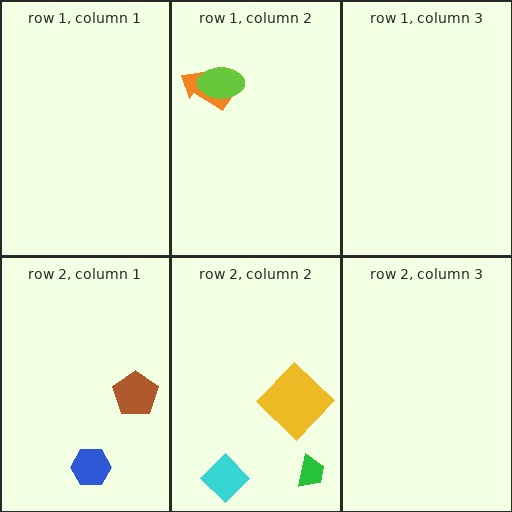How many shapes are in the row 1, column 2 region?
2.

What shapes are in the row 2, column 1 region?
The brown pentagon, the blue hexagon.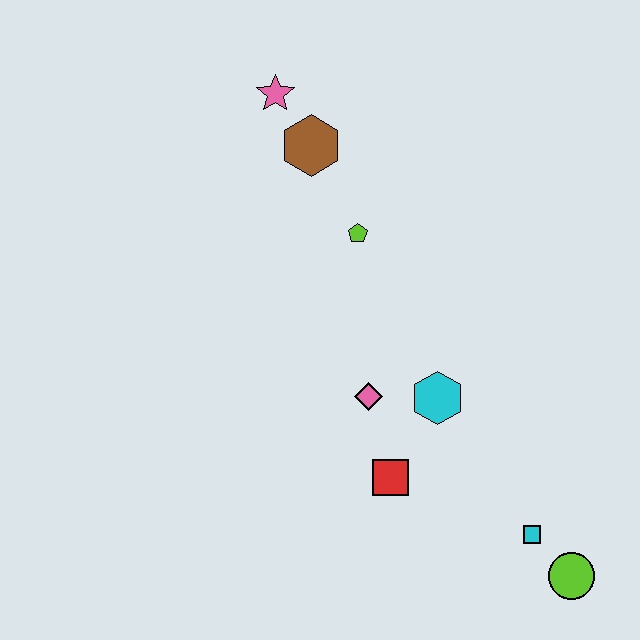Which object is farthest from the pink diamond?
The pink star is farthest from the pink diamond.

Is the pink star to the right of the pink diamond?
No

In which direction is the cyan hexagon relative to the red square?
The cyan hexagon is above the red square.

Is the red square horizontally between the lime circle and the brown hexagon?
Yes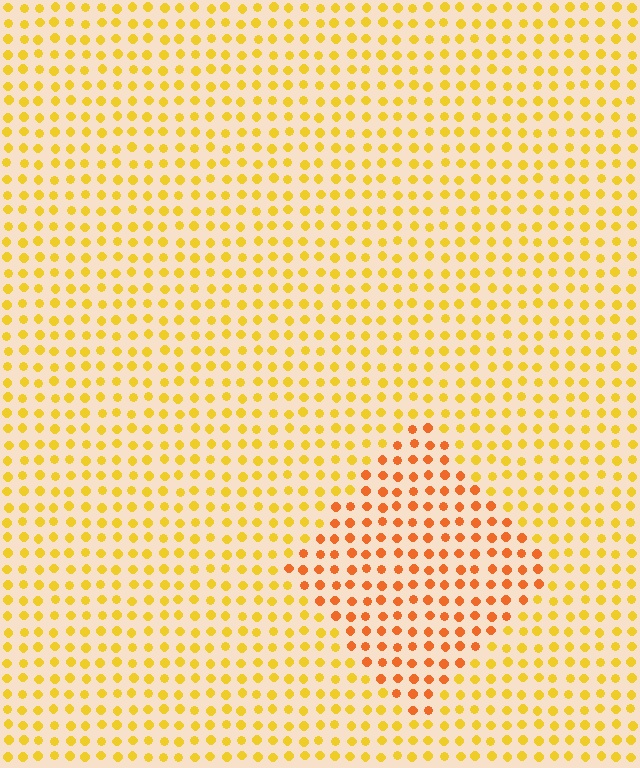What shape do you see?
I see a diamond.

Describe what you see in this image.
The image is filled with small yellow elements in a uniform arrangement. A diamond-shaped region is visible where the elements are tinted to a slightly different hue, forming a subtle color boundary.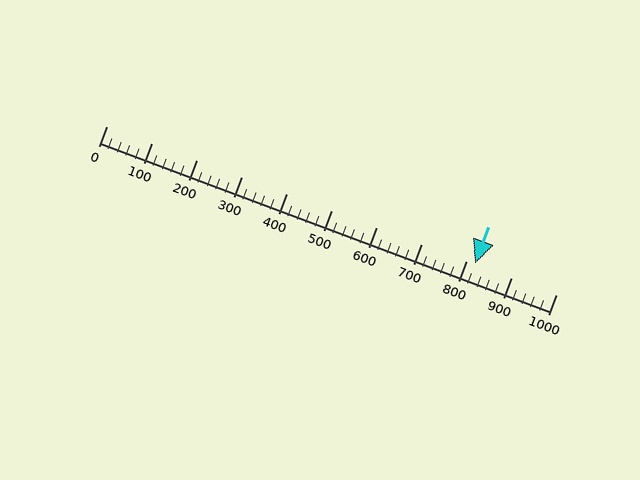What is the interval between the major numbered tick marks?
The major tick marks are spaced 100 units apart.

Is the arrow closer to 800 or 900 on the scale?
The arrow is closer to 800.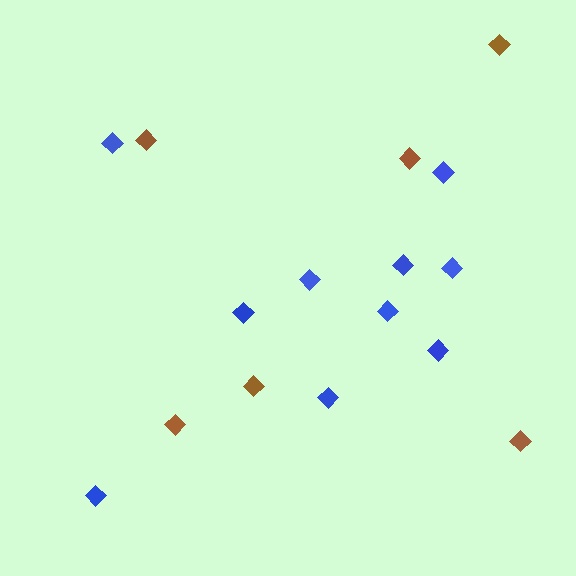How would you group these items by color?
There are 2 groups: one group of blue diamonds (10) and one group of brown diamonds (6).